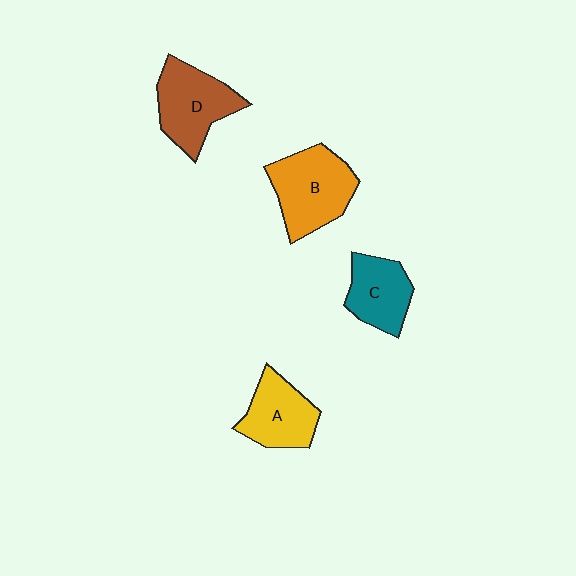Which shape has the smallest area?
Shape C (teal).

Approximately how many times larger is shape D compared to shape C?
Approximately 1.3 times.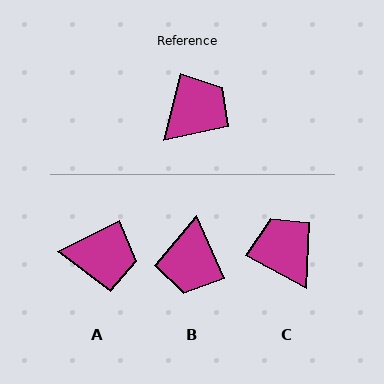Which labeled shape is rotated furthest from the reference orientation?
B, about 142 degrees away.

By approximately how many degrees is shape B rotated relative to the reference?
Approximately 142 degrees clockwise.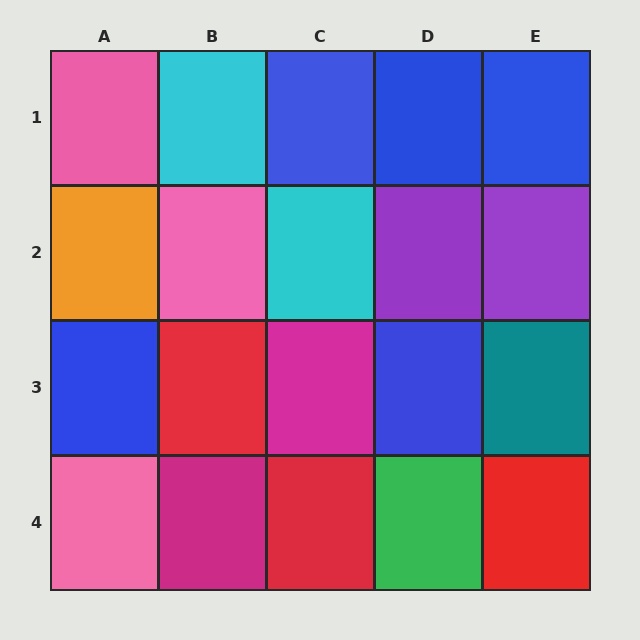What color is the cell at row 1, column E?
Blue.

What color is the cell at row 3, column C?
Magenta.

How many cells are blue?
5 cells are blue.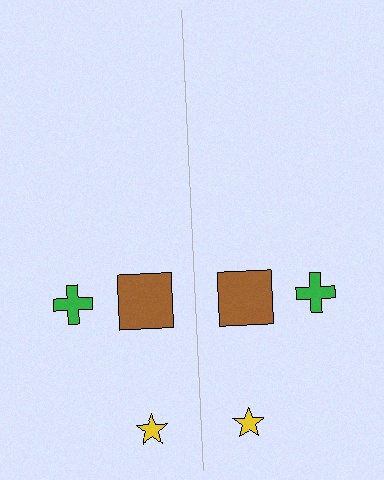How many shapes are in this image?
There are 6 shapes in this image.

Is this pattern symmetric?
Yes, this pattern has bilateral (reflection) symmetry.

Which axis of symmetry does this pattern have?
The pattern has a vertical axis of symmetry running through the center of the image.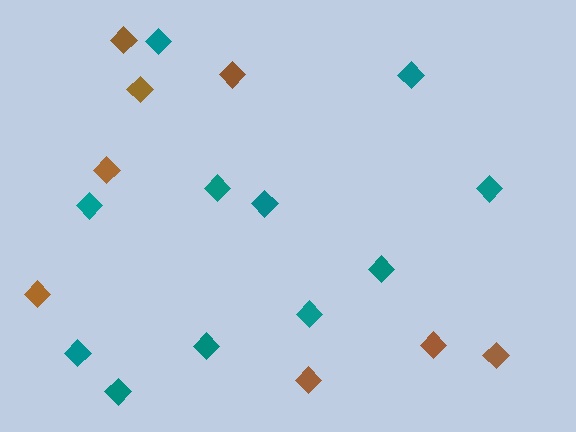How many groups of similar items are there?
There are 2 groups: one group of teal diamonds (11) and one group of brown diamonds (8).